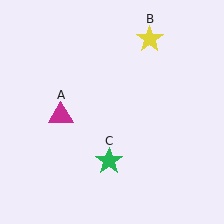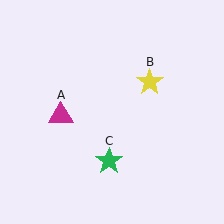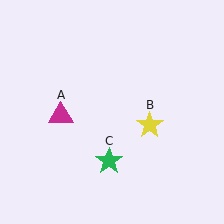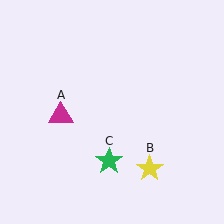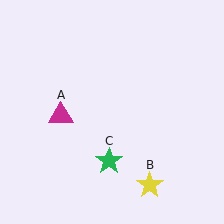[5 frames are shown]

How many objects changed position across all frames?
1 object changed position: yellow star (object B).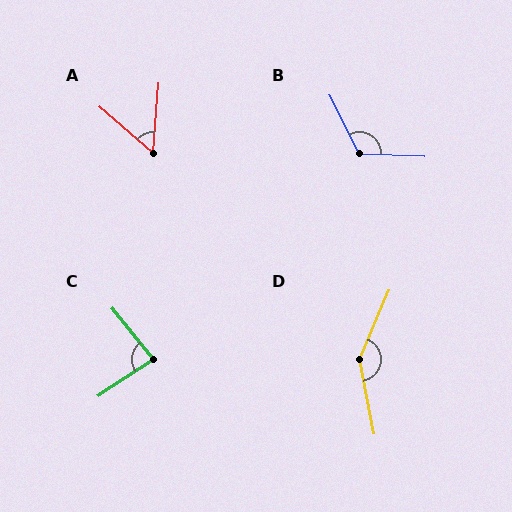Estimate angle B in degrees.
Approximately 119 degrees.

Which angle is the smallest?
A, at approximately 54 degrees.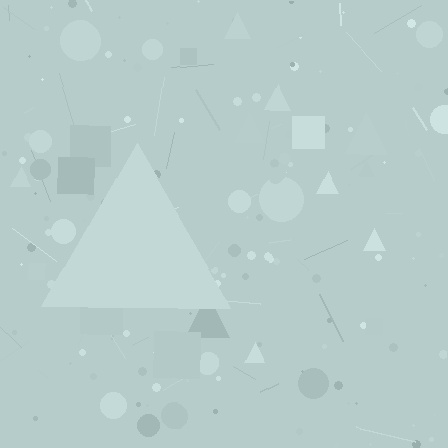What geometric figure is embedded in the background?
A triangle is embedded in the background.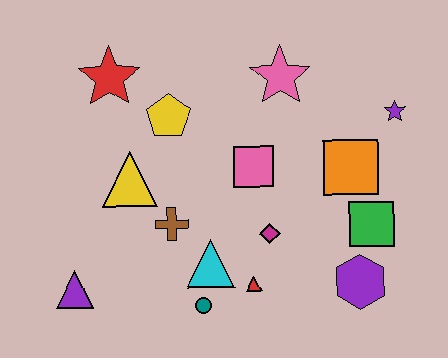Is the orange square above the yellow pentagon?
No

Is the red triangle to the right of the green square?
No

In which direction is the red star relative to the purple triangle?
The red star is above the purple triangle.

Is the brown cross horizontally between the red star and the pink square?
Yes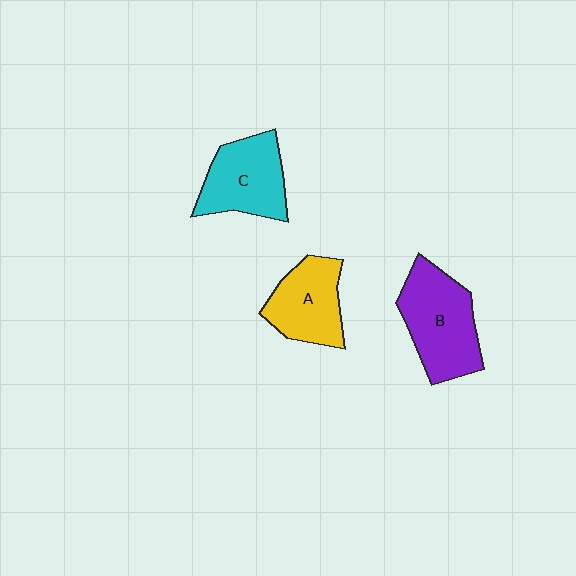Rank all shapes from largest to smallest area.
From largest to smallest: B (purple), C (cyan), A (yellow).